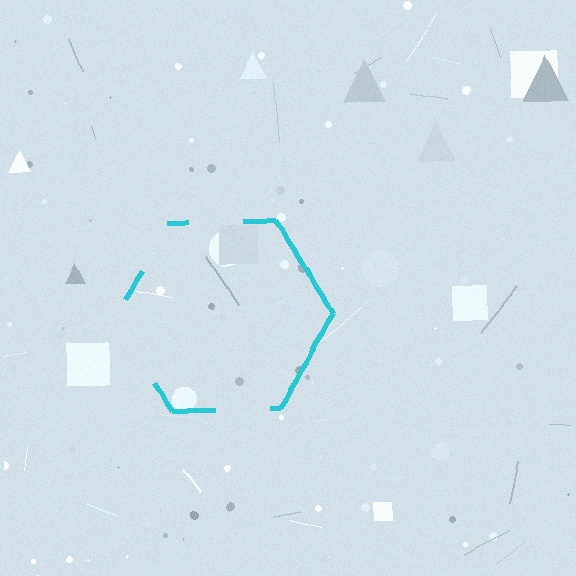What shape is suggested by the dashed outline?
The dashed outline suggests a hexagon.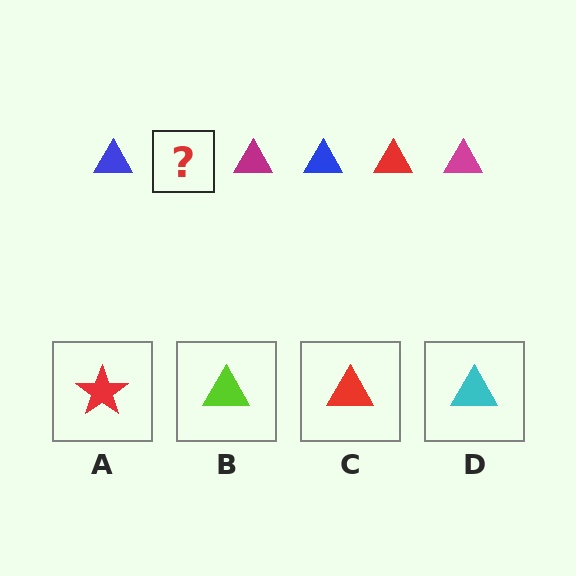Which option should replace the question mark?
Option C.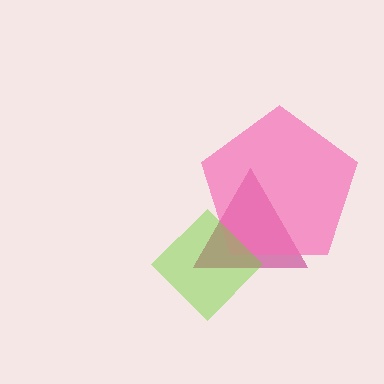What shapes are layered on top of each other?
The layered shapes are: a magenta triangle, a pink pentagon, a lime diamond.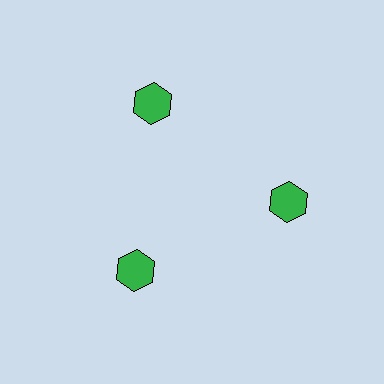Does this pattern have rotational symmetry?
Yes, this pattern has 3-fold rotational symmetry. It looks the same after rotating 120 degrees around the center.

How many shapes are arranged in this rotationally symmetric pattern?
There are 3 shapes, arranged in 3 groups of 1.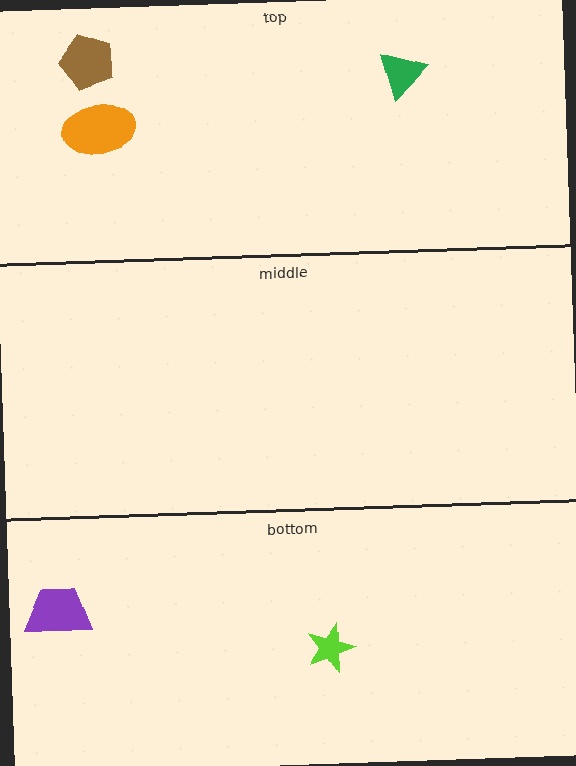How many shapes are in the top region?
3.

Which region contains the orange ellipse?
The top region.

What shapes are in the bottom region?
The lime star, the purple trapezoid.